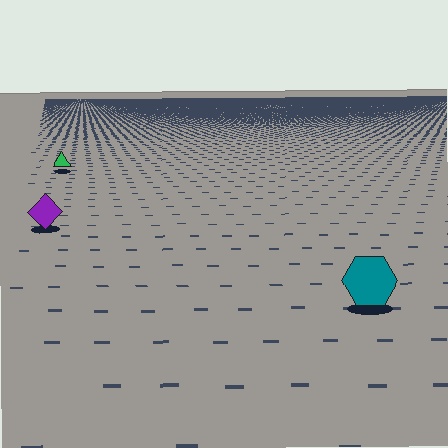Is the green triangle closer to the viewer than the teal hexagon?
No. The teal hexagon is closer — you can tell from the texture gradient: the ground texture is coarser near it.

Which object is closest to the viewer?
The teal hexagon is closest. The texture marks near it are larger and more spread out.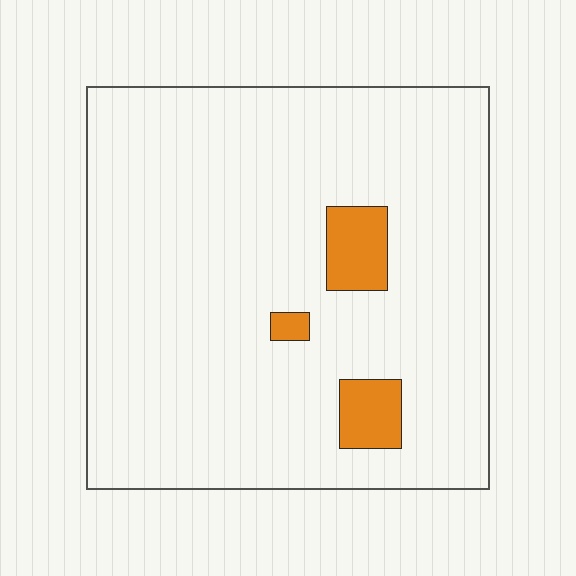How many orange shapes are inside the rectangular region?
3.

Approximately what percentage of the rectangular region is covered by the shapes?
Approximately 5%.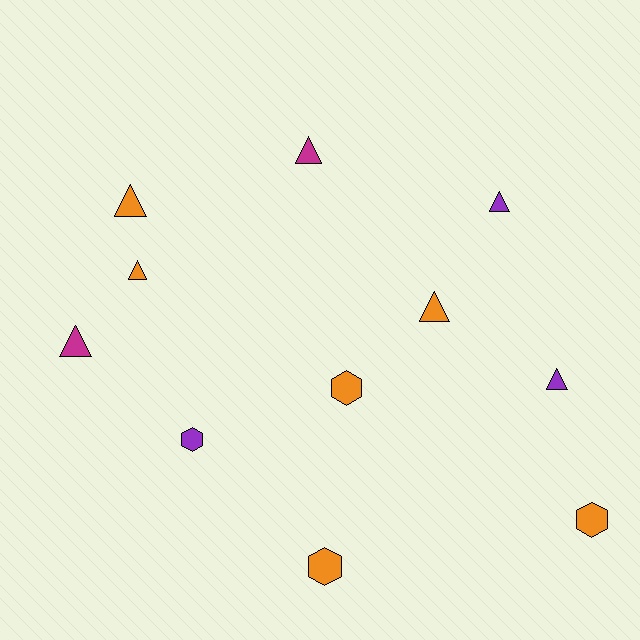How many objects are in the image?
There are 11 objects.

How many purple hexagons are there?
There is 1 purple hexagon.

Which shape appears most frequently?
Triangle, with 7 objects.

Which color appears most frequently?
Orange, with 6 objects.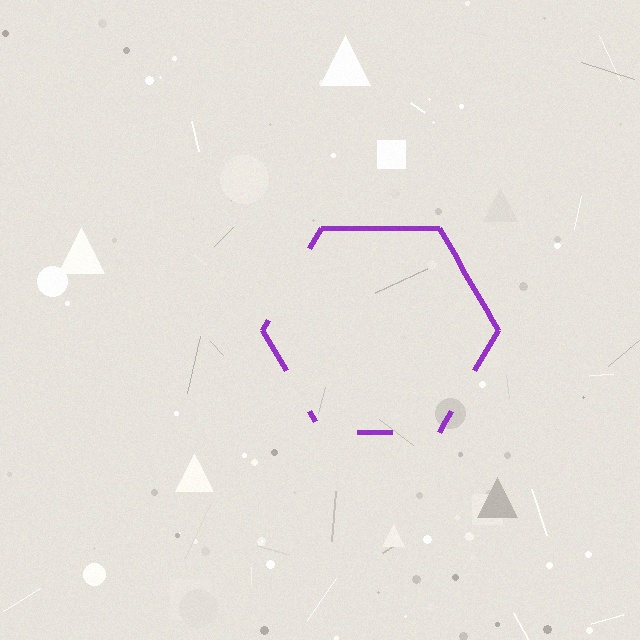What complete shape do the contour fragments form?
The contour fragments form a hexagon.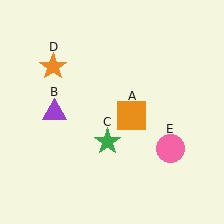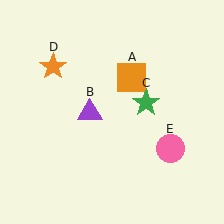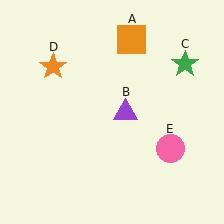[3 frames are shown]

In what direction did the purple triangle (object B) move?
The purple triangle (object B) moved right.